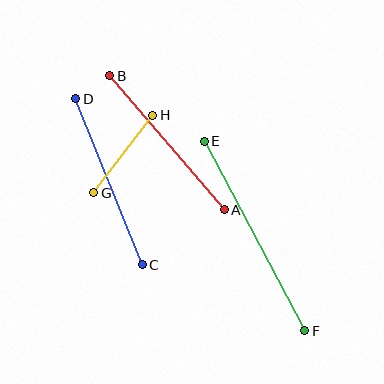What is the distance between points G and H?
The distance is approximately 97 pixels.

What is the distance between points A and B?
The distance is approximately 176 pixels.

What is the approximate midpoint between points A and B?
The midpoint is at approximately (167, 143) pixels.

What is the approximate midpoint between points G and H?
The midpoint is at approximately (123, 154) pixels.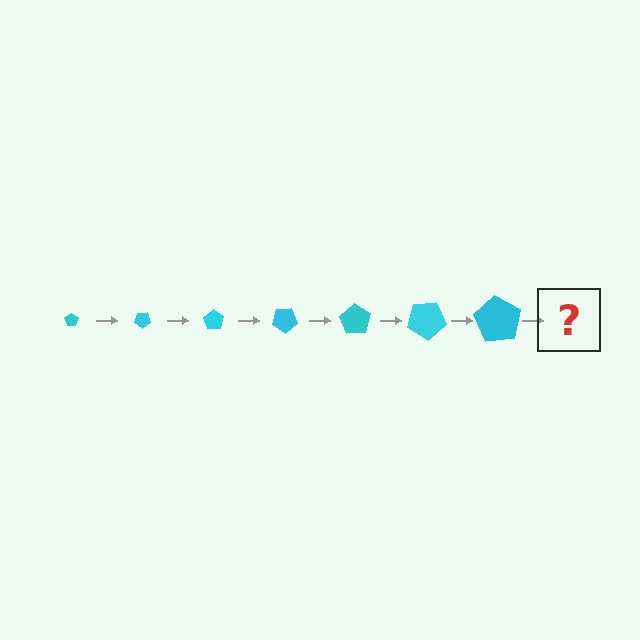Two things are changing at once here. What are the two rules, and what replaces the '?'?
The two rules are that the pentagon grows larger each step and it rotates 35 degrees each step. The '?' should be a pentagon, larger than the previous one and rotated 245 degrees from the start.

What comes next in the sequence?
The next element should be a pentagon, larger than the previous one and rotated 245 degrees from the start.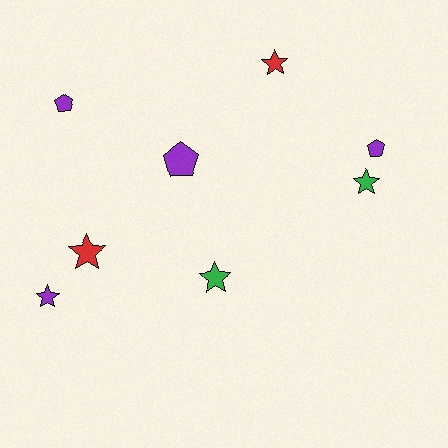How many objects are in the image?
There are 8 objects.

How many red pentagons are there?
There are no red pentagons.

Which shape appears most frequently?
Star, with 5 objects.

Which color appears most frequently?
Purple, with 4 objects.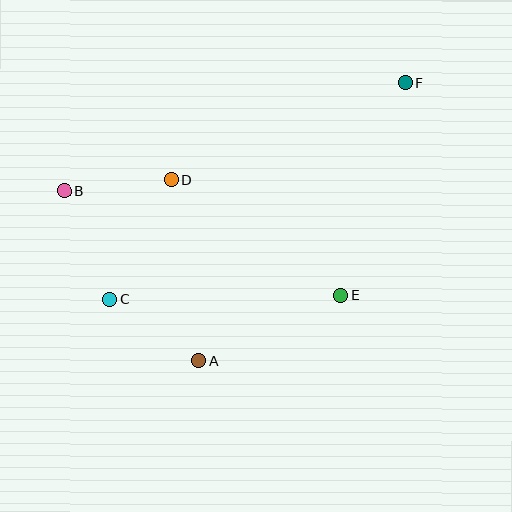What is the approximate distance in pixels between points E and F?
The distance between E and F is approximately 222 pixels.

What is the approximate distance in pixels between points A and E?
The distance between A and E is approximately 157 pixels.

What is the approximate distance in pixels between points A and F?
The distance between A and F is approximately 347 pixels.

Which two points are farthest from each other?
Points C and F are farthest from each other.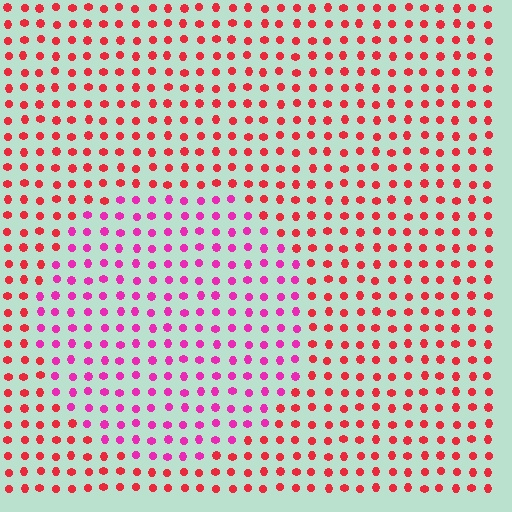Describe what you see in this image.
The image is filled with small red elements in a uniform arrangement. A circle-shaped region is visible where the elements are tinted to a slightly different hue, forming a subtle color boundary.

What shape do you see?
I see a circle.